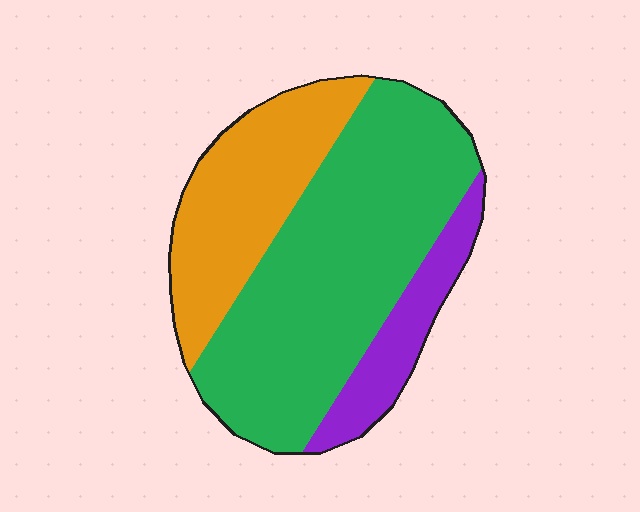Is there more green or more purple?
Green.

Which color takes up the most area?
Green, at roughly 60%.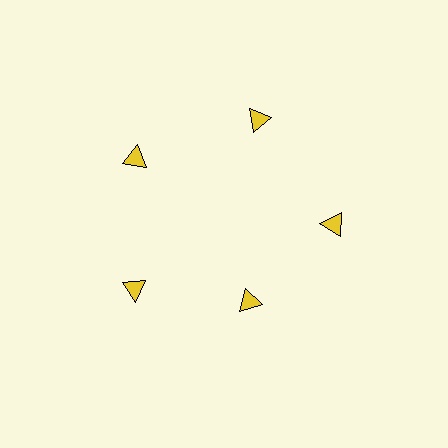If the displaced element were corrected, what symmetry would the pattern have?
It would have 5-fold rotational symmetry — the pattern would map onto itself every 72 degrees.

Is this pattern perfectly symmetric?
No. The 5 yellow triangles are arranged in a ring, but one element near the 5 o'clock position is pulled inward toward the center, breaking the 5-fold rotational symmetry.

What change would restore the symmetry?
The symmetry would be restored by moving it outward, back onto the ring so that all 5 triangles sit at equal angles and equal distance from the center.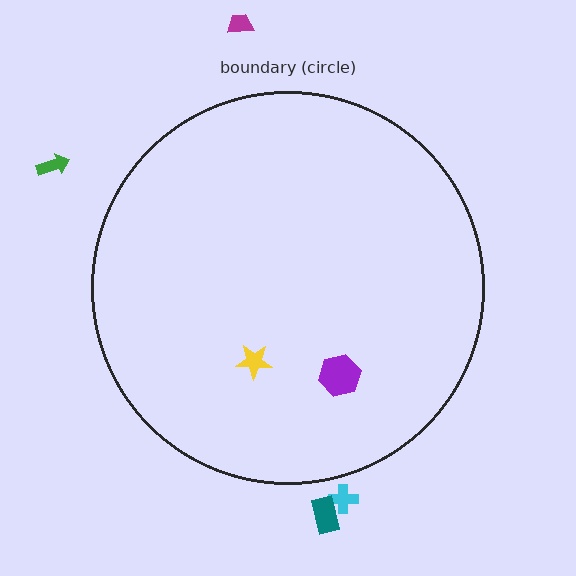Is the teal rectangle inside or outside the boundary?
Outside.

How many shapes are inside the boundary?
2 inside, 4 outside.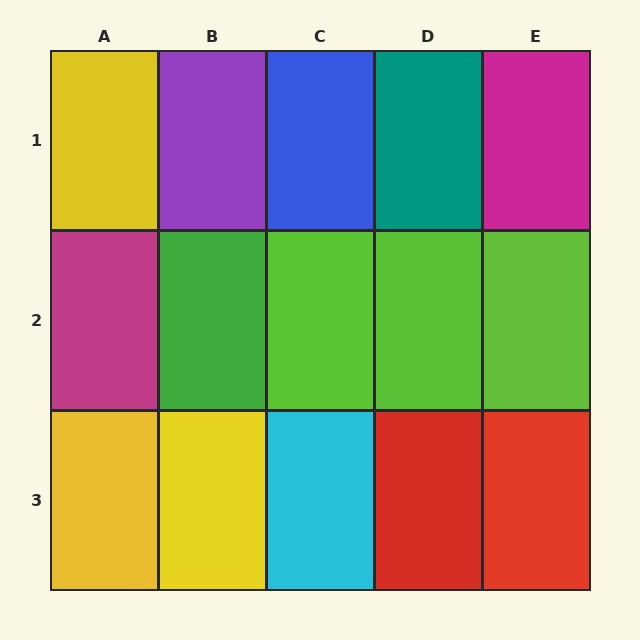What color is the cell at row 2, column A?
Magenta.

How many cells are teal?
1 cell is teal.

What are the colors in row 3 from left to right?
Yellow, yellow, cyan, red, red.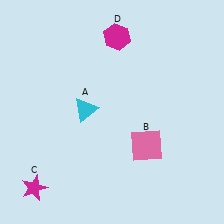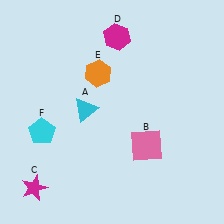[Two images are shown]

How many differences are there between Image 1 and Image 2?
There are 2 differences between the two images.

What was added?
An orange hexagon (E), a cyan pentagon (F) were added in Image 2.